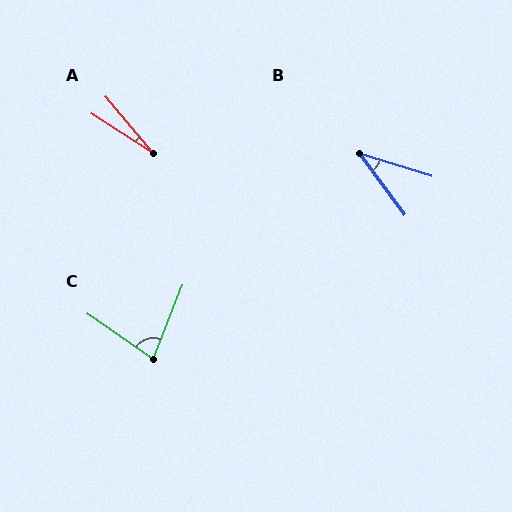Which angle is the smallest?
A, at approximately 17 degrees.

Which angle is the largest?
C, at approximately 77 degrees.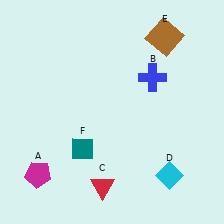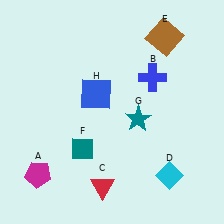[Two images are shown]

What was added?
A teal star (G), a blue square (H) were added in Image 2.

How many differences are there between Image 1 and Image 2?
There are 2 differences between the two images.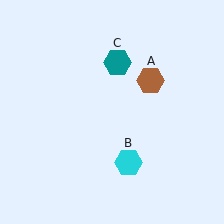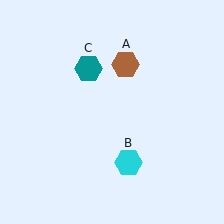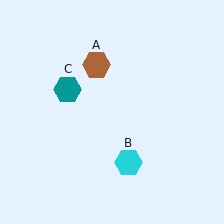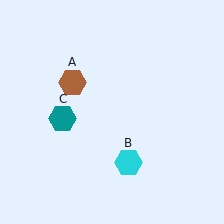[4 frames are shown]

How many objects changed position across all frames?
2 objects changed position: brown hexagon (object A), teal hexagon (object C).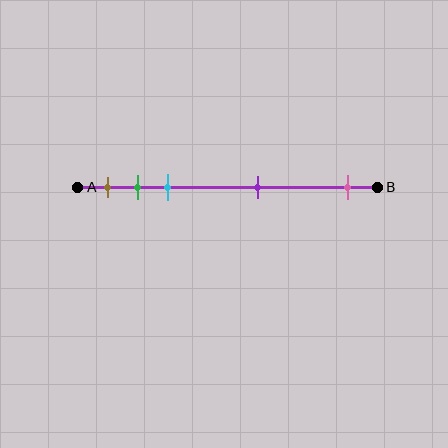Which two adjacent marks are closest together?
The green and cyan marks are the closest adjacent pair.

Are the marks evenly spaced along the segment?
No, the marks are not evenly spaced.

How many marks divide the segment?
There are 5 marks dividing the segment.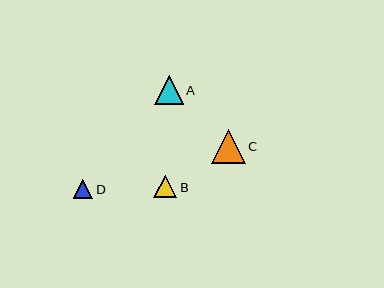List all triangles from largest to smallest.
From largest to smallest: C, A, B, D.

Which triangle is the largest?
Triangle C is the largest with a size of approximately 34 pixels.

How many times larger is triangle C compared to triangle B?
Triangle C is approximately 1.5 times the size of triangle B.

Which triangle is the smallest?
Triangle D is the smallest with a size of approximately 19 pixels.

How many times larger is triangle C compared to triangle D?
Triangle C is approximately 1.7 times the size of triangle D.